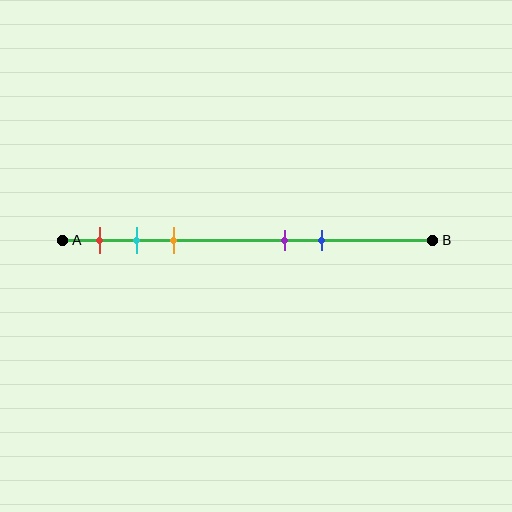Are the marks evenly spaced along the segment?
No, the marks are not evenly spaced.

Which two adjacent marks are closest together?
The cyan and orange marks are the closest adjacent pair.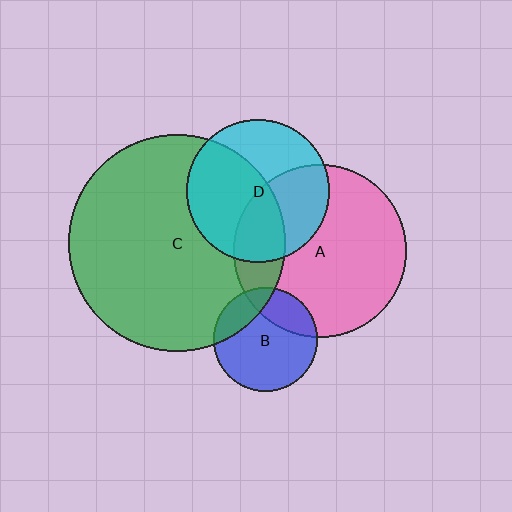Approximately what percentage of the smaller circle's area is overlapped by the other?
Approximately 20%.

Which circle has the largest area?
Circle C (green).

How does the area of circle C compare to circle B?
Approximately 4.4 times.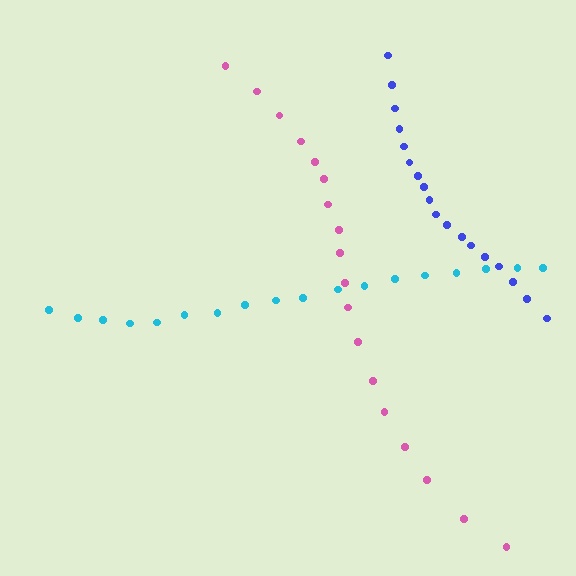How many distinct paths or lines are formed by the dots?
There are 3 distinct paths.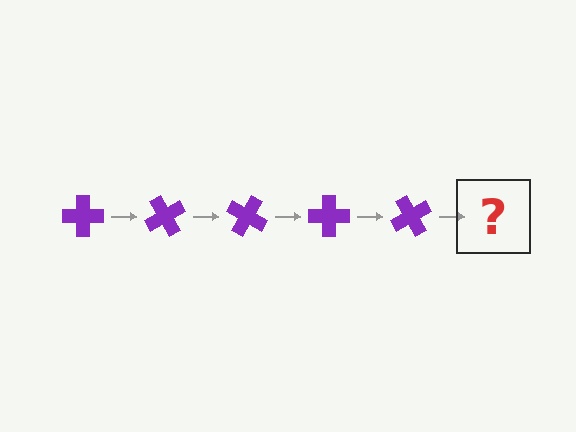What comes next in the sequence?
The next element should be a purple cross rotated 300 degrees.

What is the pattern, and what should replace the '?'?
The pattern is that the cross rotates 60 degrees each step. The '?' should be a purple cross rotated 300 degrees.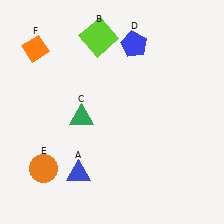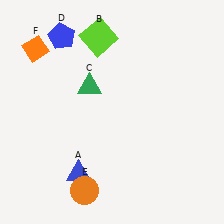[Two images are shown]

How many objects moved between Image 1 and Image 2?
3 objects moved between the two images.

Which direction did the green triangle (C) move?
The green triangle (C) moved up.